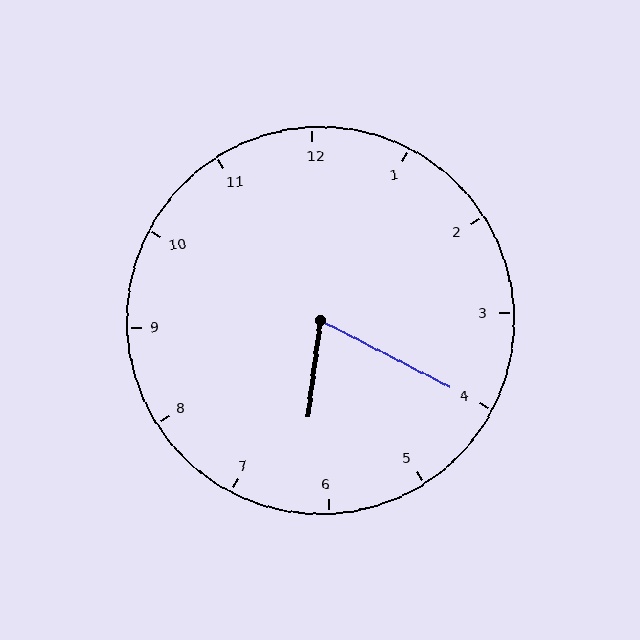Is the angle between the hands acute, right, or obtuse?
It is acute.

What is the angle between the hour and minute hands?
Approximately 70 degrees.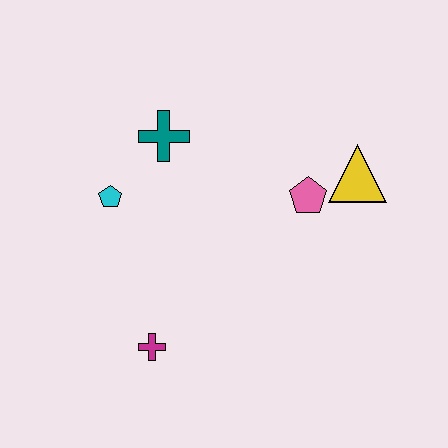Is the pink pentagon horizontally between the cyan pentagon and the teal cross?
No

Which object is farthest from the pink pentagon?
The magenta cross is farthest from the pink pentagon.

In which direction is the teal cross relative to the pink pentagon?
The teal cross is to the left of the pink pentagon.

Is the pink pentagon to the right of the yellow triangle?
No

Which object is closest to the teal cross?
The cyan pentagon is closest to the teal cross.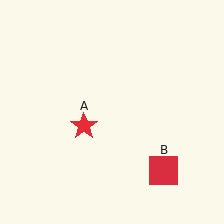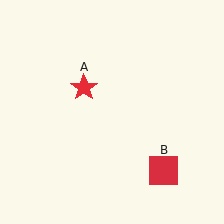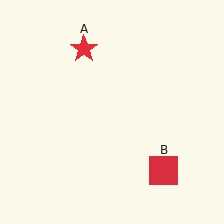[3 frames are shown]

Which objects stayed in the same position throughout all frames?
Red square (object B) remained stationary.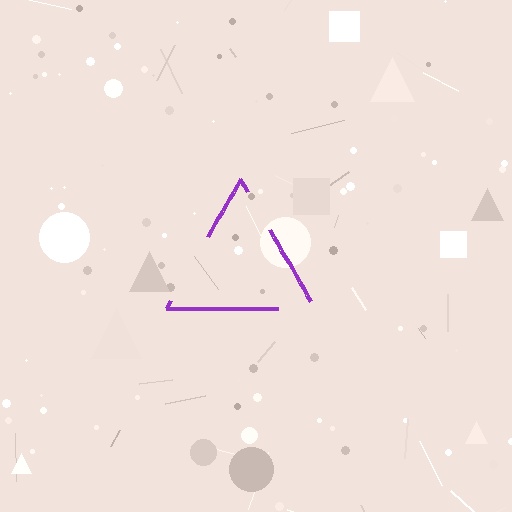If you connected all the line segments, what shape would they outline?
They would outline a triangle.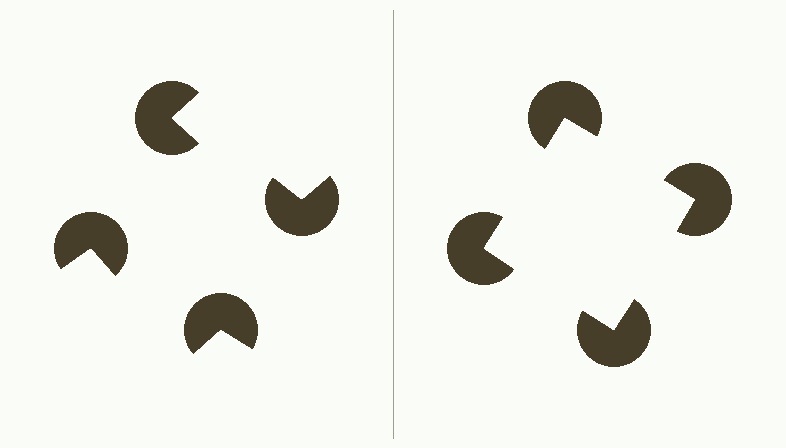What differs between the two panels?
The pac-man discs are positioned identically on both sides; only the wedge orientations differ. On the right they align to a square; on the left they are misaligned.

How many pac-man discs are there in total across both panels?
8 — 4 on each side.